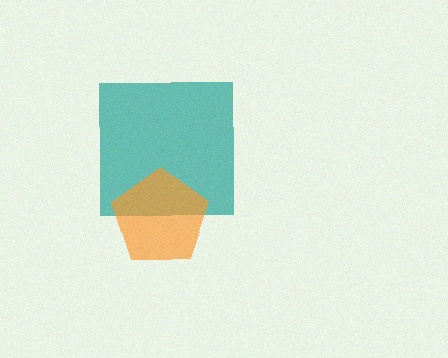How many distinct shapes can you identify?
There are 2 distinct shapes: a teal square, an orange pentagon.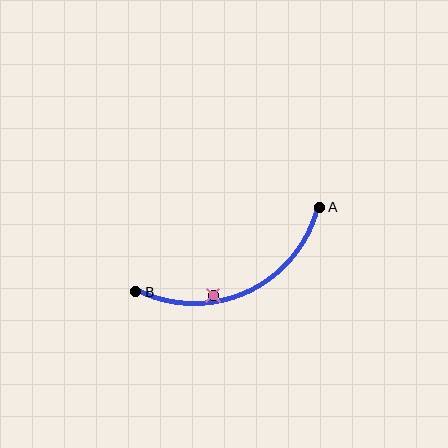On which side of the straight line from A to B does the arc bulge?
The arc bulges below the straight line connecting A and B.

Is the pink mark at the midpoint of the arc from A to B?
No — the pink mark does not lie on the arc at all. It sits slightly inside the curve.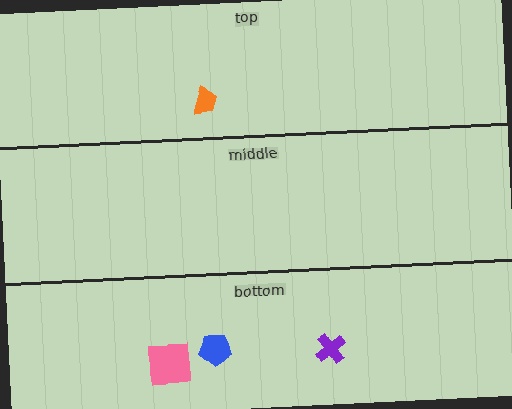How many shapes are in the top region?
1.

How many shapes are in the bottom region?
3.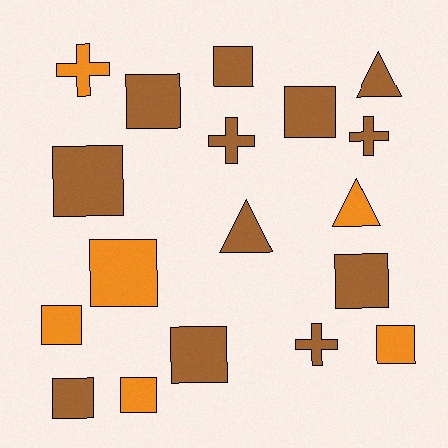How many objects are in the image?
There are 18 objects.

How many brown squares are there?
There are 7 brown squares.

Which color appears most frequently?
Brown, with 12 objects.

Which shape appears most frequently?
Square, with 11 objects.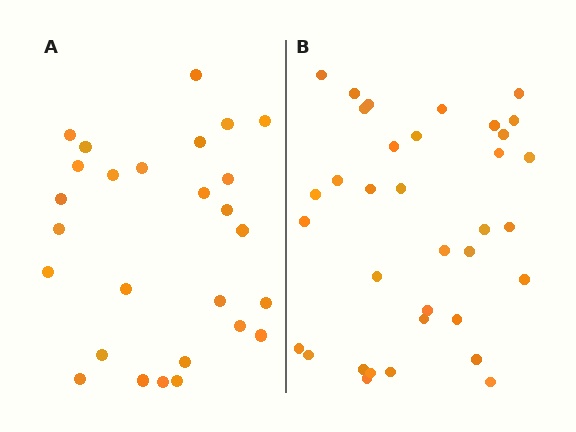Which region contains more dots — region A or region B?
Region B (the right region) has more dots.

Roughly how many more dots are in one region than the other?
Region B has roughly 8 or so more dots than region A.